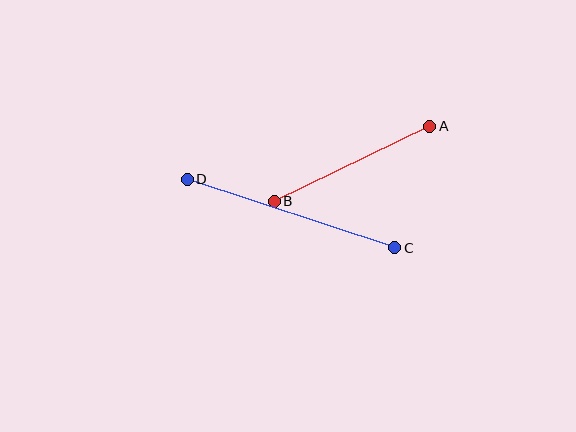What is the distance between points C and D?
The distance is approximately 219 pixels.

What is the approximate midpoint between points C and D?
The midpoint is at approximately (291, 214) pixels.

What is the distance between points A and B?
The distance is approximately 173 pixels.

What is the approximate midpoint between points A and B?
The midpoint is at approximately (352, 164) pixels.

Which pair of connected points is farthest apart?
Points C and D are farthest apart.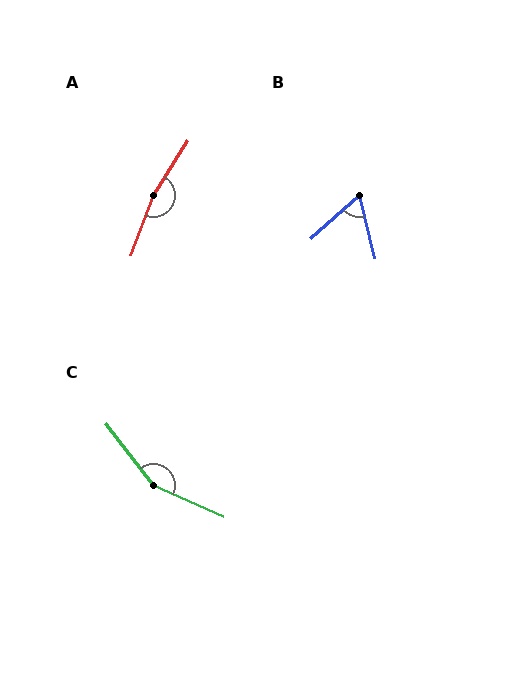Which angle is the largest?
A, at approximately 168 degrees.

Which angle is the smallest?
B, at approximately 62 degrees.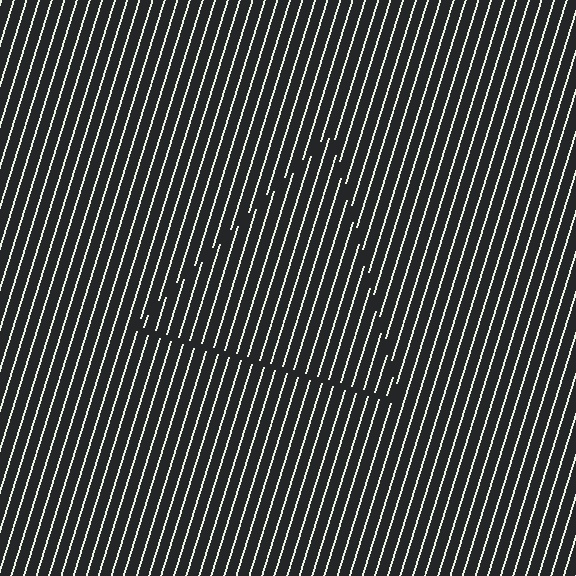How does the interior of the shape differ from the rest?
The interior of the shape contains the same grating, shifted by half a period — the contour is defined by the phase discontinuity where line-ends from the inner and outer gratings abut.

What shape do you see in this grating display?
An illusory triangle. The interior of the shape contains the same grating, shifted by half a period — the contour is defined by the phase discontinuity where line-ends from the inner and outer gratings abut.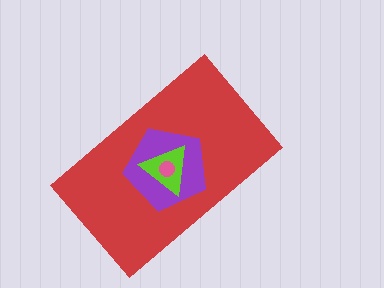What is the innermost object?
The pink circle.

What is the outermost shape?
The red rectangle.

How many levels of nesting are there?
4.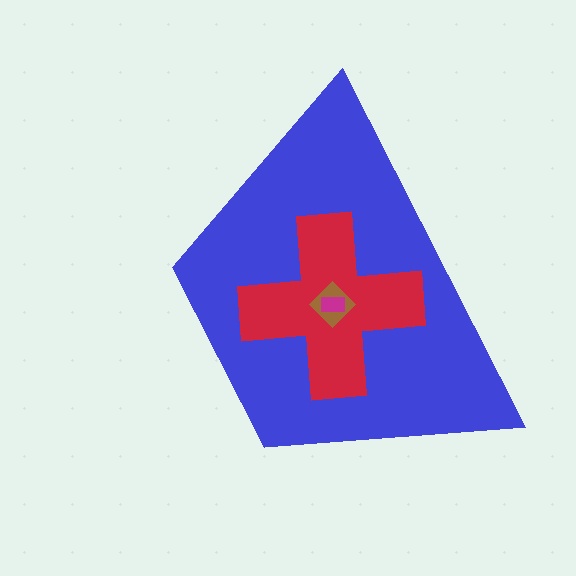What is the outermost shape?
The blue trapezoid.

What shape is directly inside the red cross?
The brown diamond.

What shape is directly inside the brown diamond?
The magenta rectangle.